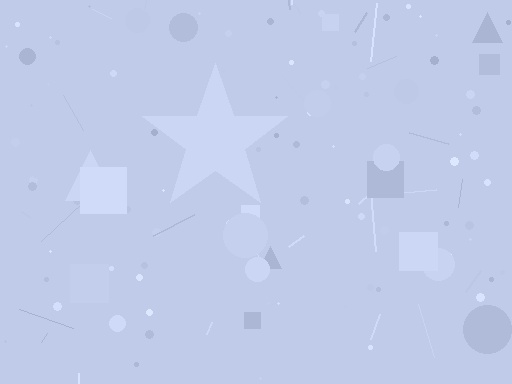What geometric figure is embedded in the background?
A star is embedded in the background.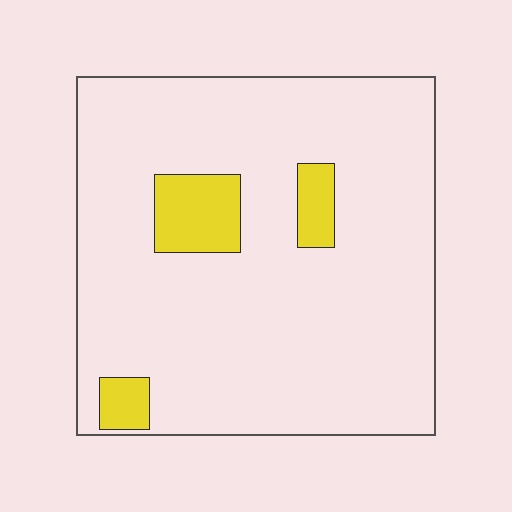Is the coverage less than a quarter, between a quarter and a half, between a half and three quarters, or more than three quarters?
Less than a quarter.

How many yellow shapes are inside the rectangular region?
3.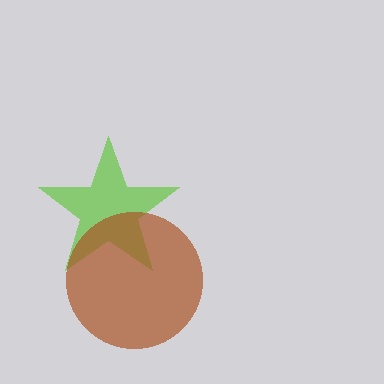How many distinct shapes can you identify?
There are 2 distinct shapes: a lime star, a brown circle.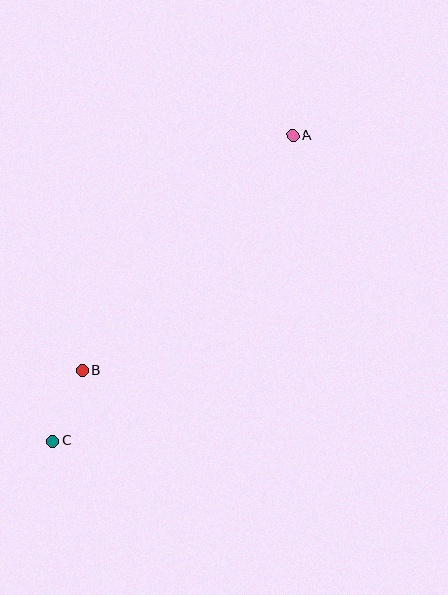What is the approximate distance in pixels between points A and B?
The distance between A and B is approximately 316 pixels.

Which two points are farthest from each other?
Points A and C are farthest from each other.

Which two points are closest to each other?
Points B and C are closest to each other.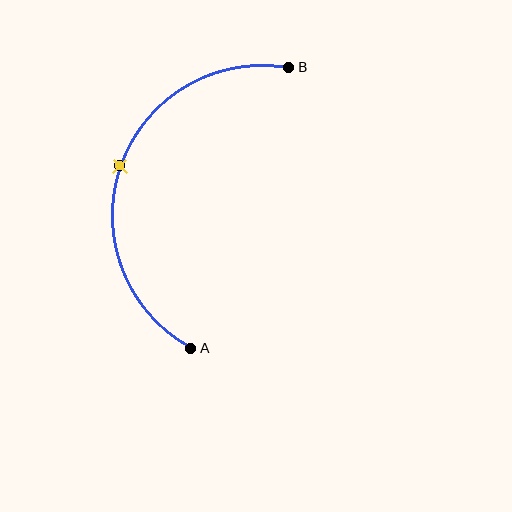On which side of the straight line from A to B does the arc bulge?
The arc bulges to the left of the straight line connecting A and B.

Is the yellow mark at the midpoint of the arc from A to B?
Yes. The yellow mark lies on the arc at equal arc-length from both A and B — it is the arc midpoint.